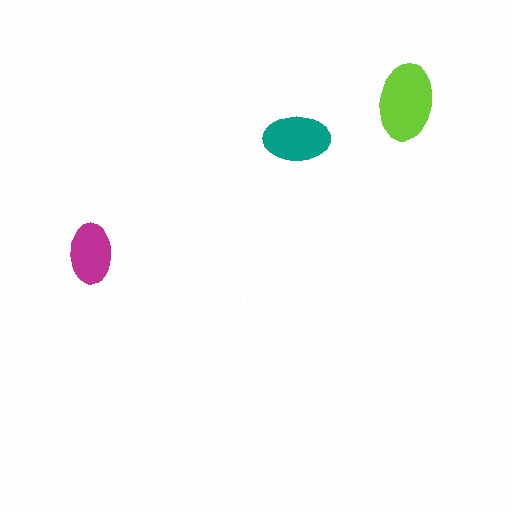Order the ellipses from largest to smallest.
the lime one, the teal one, the magenta one.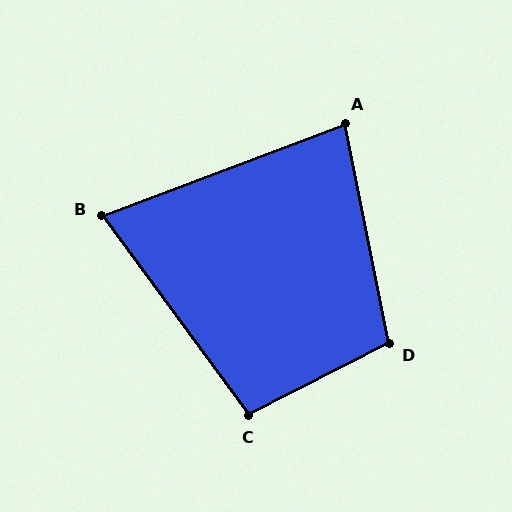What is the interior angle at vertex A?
Approximately 81 degrees (acute).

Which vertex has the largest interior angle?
D, at approximately 106 degrees.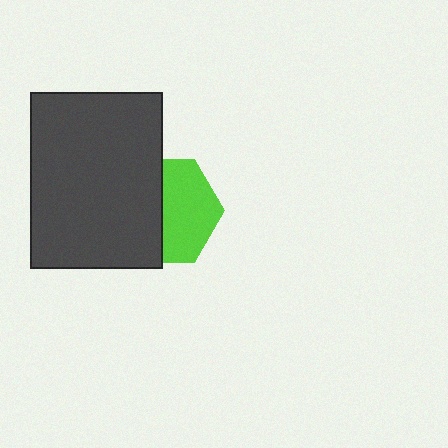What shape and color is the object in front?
The object in front is a dark gray rectangle.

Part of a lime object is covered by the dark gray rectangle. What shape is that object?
It is a hexagon.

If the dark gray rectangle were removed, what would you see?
You would see the complete lime hexagon.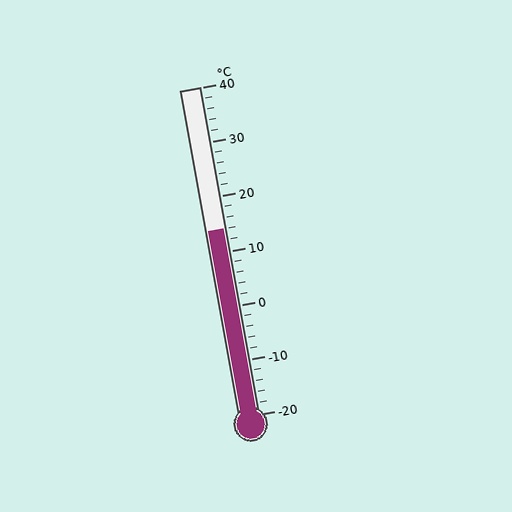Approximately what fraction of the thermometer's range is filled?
The thermometer is filled to approximately 55% of its range.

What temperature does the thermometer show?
The thermometer shows approximately 14°C.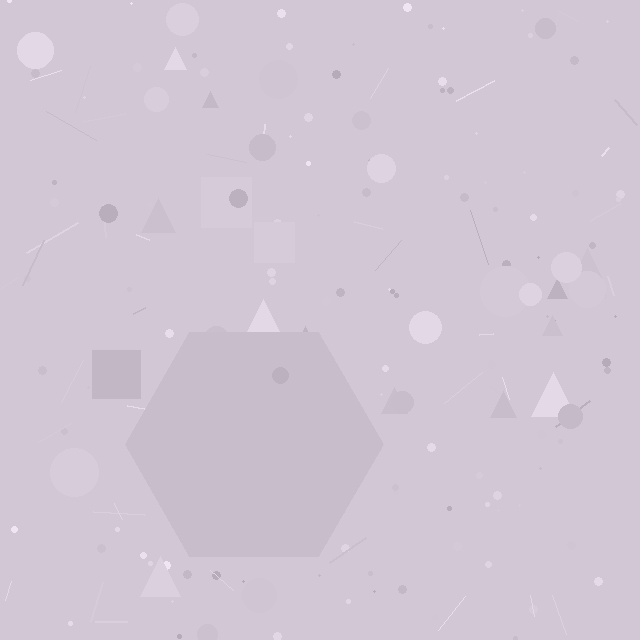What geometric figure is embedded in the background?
A hexagon is embedded in the background.